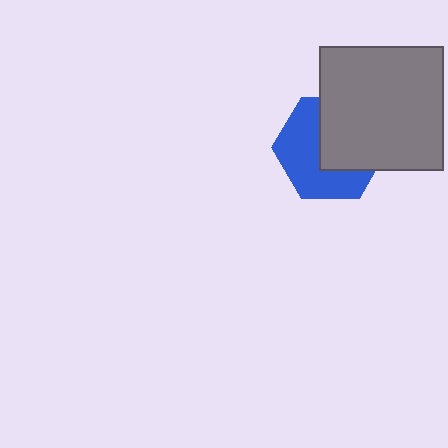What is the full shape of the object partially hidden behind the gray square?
The partially hidden object is a blue hexagon.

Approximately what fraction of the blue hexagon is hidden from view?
Roughly 47% of the blue hexagon is hidden behind the gray square.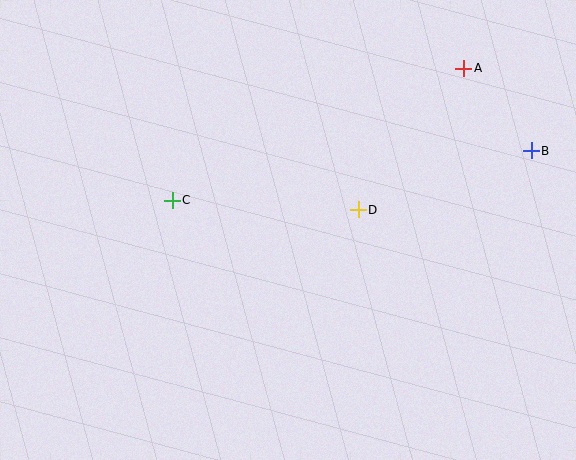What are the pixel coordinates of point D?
Point D is at (358, 210).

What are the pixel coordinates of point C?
Point C is at (172, 200).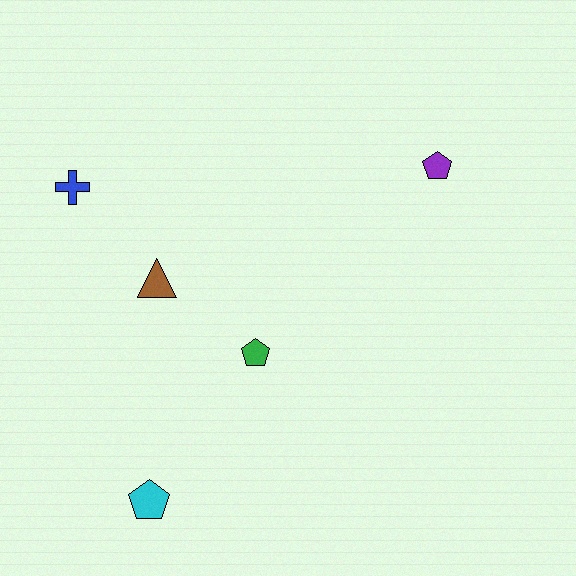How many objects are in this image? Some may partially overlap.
There are 5 objects.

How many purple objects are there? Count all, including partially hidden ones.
There is 1 purple object.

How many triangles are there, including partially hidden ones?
There is 1 triangle.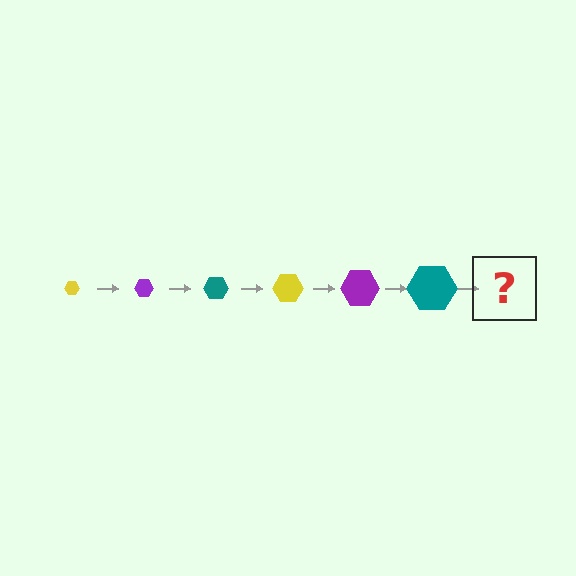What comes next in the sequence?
The next element should be a yellow hexagon, larger than the previous one.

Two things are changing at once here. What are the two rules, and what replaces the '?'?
The two rules are that the hexagon grows larger each step and the color cycles through yellow, purple, and teal. The '?' should be a yellow hexagon, larger than the previous one.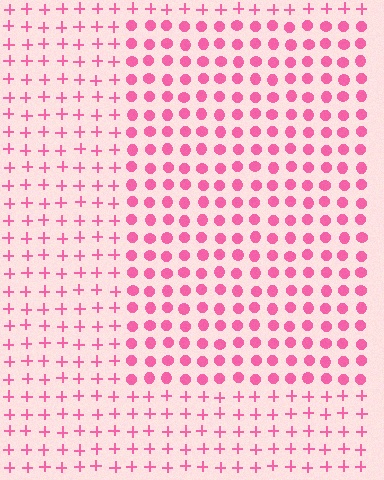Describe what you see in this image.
The image is filled with small pink elements arranged in a uniform grid. A rectangle-shaped region contains circles, while the surrounding area contains plus signs. The boundary is defined purely by the change in element shape.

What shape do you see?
I see a rectangle.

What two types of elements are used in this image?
The image uses circles inside the rectangle region and plus signs outside it.